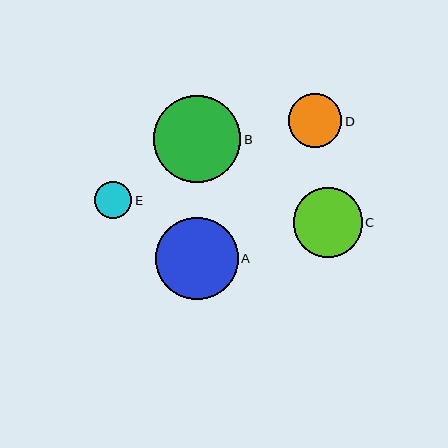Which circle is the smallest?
Circle E is the smallest with a size of approximately 37 pixels.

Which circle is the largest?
Circle B is the largest with a size of approximately 87 pixels.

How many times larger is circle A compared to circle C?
Circle A is approximately 1.2 times the size of circle C.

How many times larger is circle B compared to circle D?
Circle B is approximately 1.6 times the size of circle D.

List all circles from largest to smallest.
From largest to smallest: B, A, C, D, E.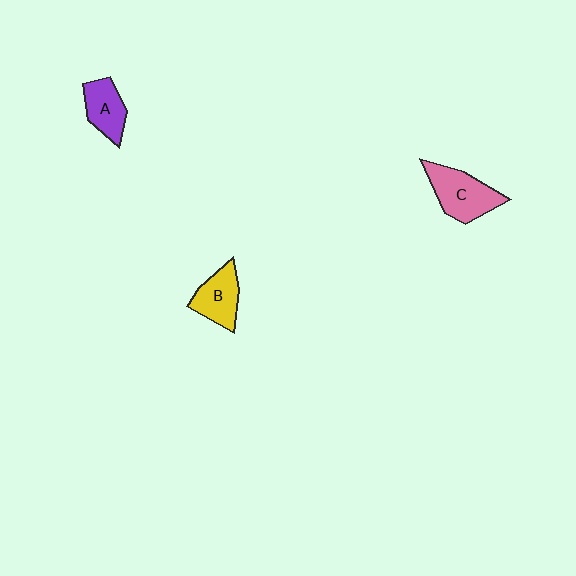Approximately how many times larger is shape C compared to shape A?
Approximately 1.4 times.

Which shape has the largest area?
Shape C (pink).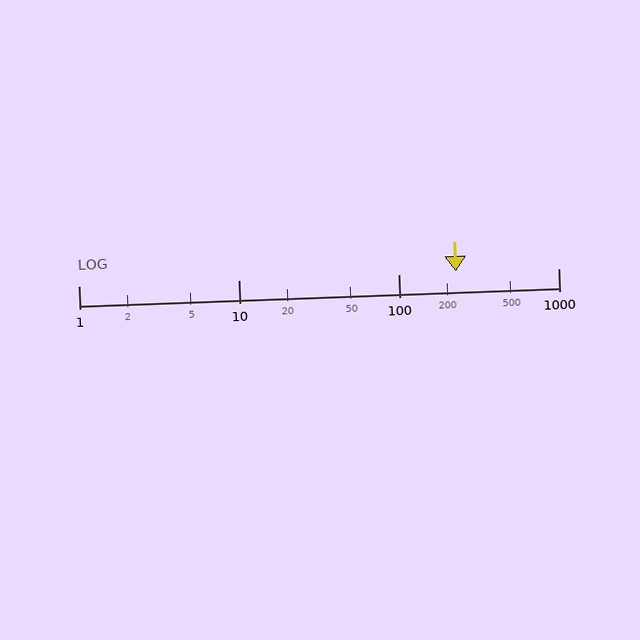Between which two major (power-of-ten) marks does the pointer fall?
The pointer is between 100 and 1000.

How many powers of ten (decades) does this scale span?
The scale spans 3 decades, from 1 to 1000.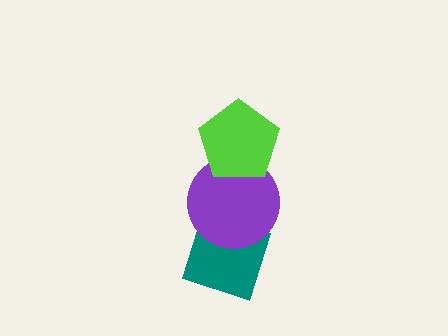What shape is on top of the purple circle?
The lime pentagon is on top of the purple circle.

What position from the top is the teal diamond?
The teal diamond is 3rd from the top.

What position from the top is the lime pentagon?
The lime pentagon is 1st from the top.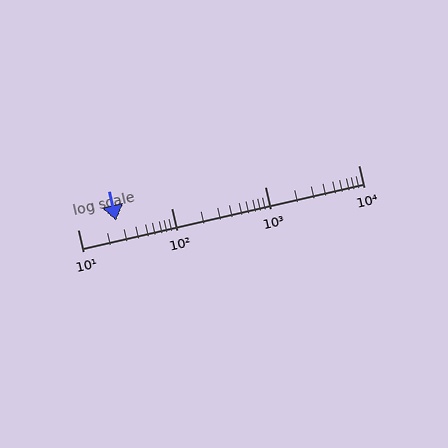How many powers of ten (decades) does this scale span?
The scale spans 3 decades, from 10 to 10000.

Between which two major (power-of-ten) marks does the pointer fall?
The pointer is between 10 and 100.